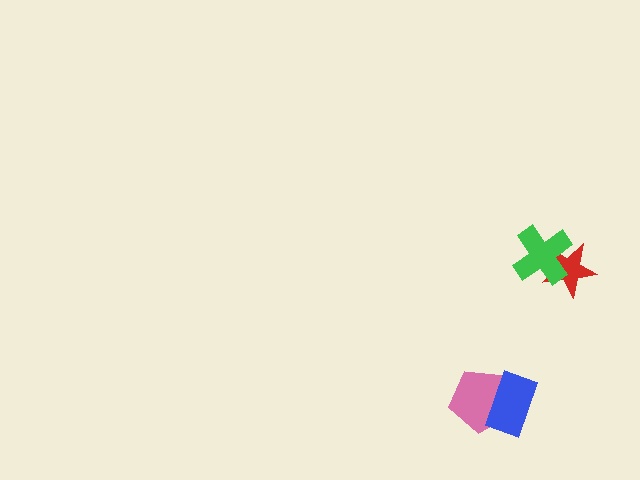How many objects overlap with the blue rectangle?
1 object overlaps with the blue rectangle.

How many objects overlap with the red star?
1 object overlaps with the red star.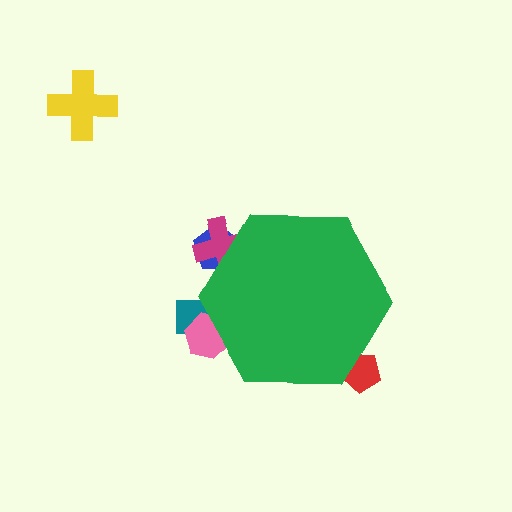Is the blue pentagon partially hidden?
Yes, the blue pentagon is partially hidden behind the green hexagon.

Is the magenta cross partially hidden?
Yes, the magenta cross is partially hidden behind the green hexagon.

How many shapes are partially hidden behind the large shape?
5 shapes are partially hidden.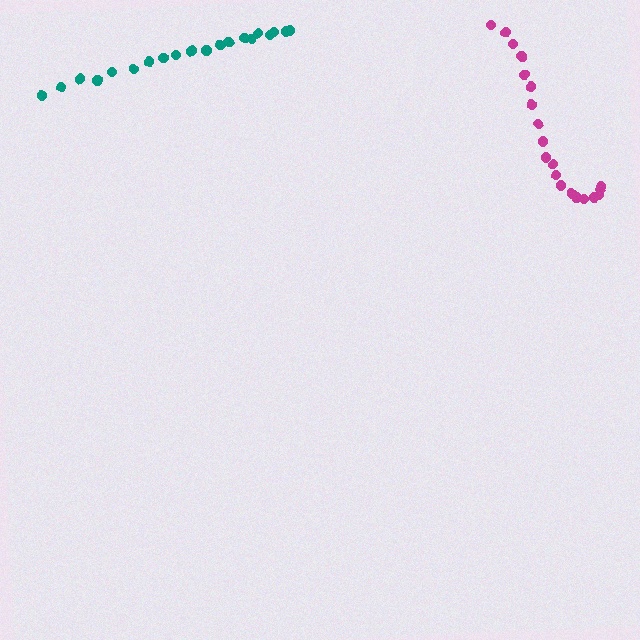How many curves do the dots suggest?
There are 2 distinct paths.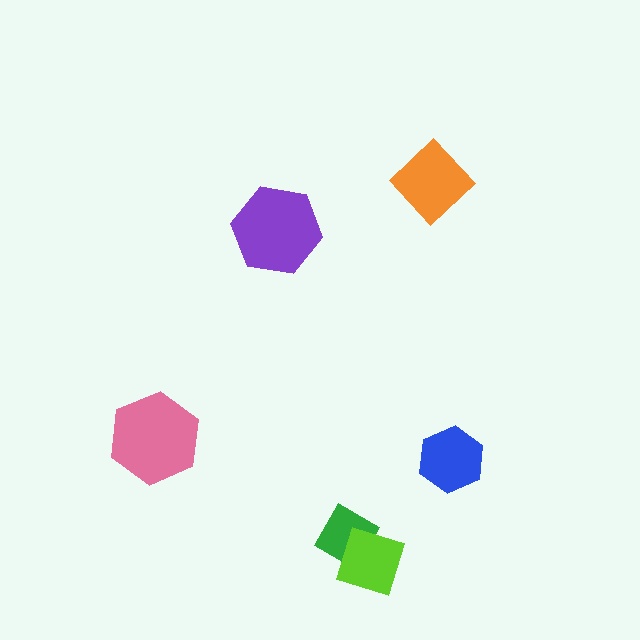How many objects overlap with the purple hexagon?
0 objects overlap with the purple hexagon.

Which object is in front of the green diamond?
The lime diamond is in front of the green diamond.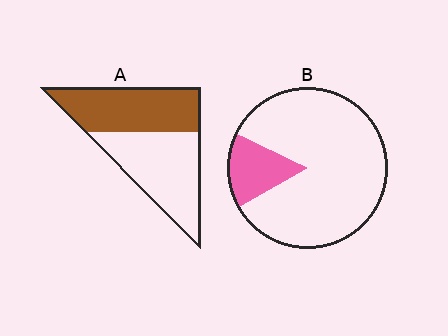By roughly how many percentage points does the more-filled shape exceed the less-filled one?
By roughly 30 percentage points (A over B).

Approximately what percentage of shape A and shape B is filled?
A is approximately 50% and B is approximately 15%.